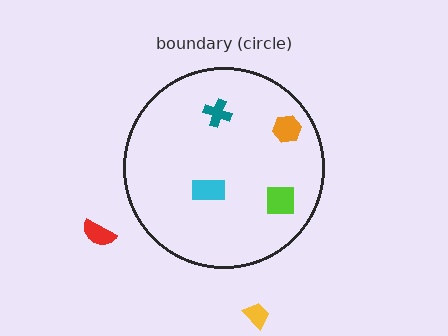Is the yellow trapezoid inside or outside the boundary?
Outside.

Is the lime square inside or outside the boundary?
Inside.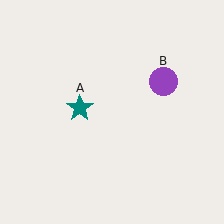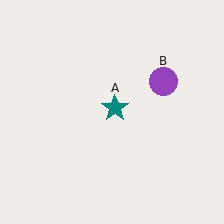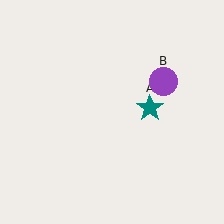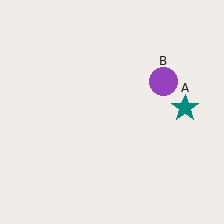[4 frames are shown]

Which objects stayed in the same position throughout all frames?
Purple circle (object B) remained stationary.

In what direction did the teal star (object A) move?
The teal star (object A) moved right.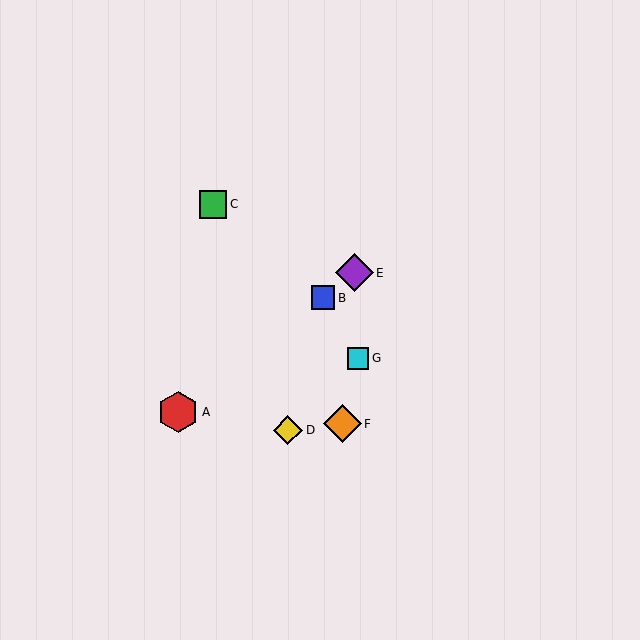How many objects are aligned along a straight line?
3 objects (A, B, E) are aligned along a straight line.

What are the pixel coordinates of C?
Object C is at (213, 204).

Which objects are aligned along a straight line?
Objects A, B, E are aligned along a straight line.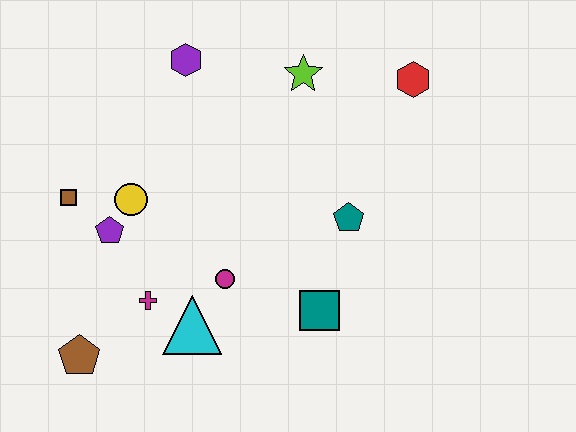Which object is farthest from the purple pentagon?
The red hexagon is farthest from the purple pentagon.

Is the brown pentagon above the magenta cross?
No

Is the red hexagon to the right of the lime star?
Yes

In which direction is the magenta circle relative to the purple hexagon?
The magenta circle is below the purple hexagon.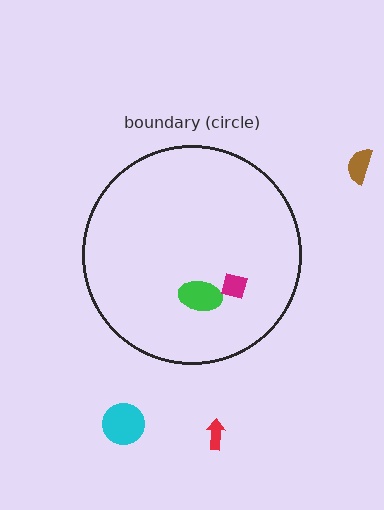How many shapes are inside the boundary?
2 inside, 3 outside.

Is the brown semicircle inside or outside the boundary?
Outside.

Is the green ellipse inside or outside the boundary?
Inside.